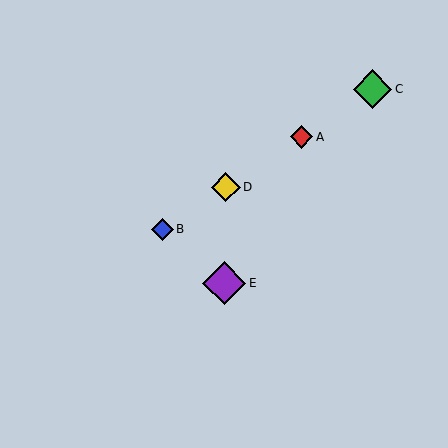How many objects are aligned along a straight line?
4 objects (A, B, C, D) are aligned along a straight line.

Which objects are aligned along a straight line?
Objects A, B, C, D are aligned along a straight line.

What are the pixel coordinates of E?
Object E is at (224, 283).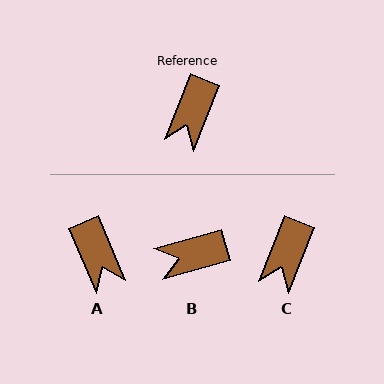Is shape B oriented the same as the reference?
No, it is off by about 53 degrees.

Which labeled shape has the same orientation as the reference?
C.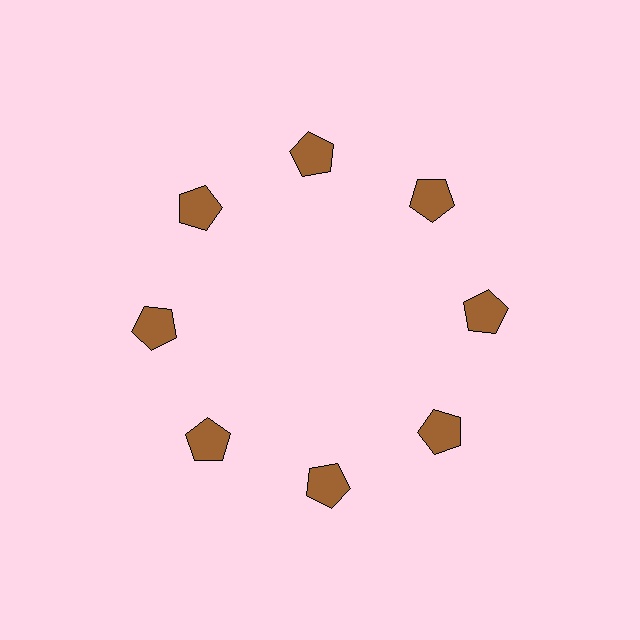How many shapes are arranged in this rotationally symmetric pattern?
There are 8 shapes, arranged in 8 groups of 1.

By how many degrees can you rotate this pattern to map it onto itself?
The pattern maps onto itself every 45 degrees of rotation.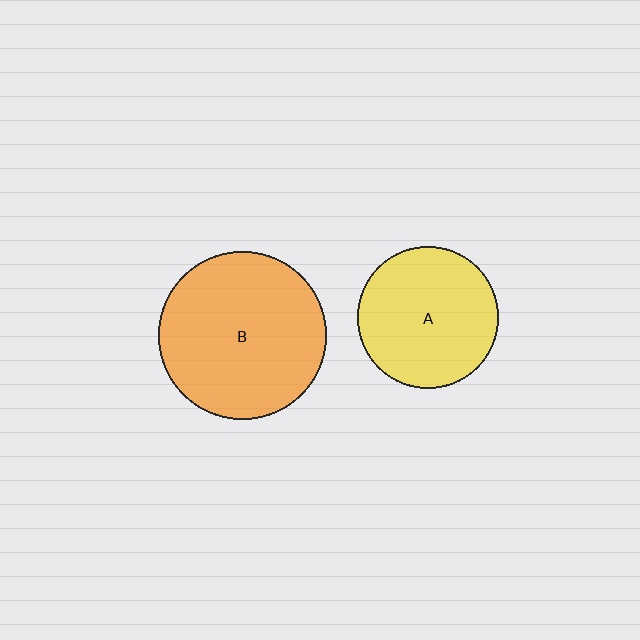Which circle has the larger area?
Circle B (orange).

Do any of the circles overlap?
No, none of the circles overlap.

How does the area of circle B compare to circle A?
Approximately 1.4 times.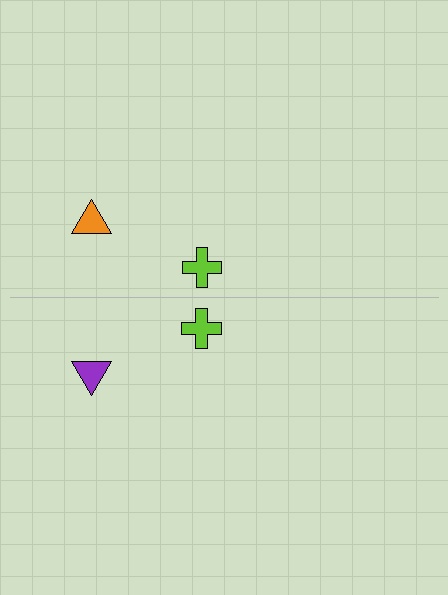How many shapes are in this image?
There are 4 shapes in this image.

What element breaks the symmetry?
The purple triangle on the bottom side breaks the symmetry — its mirror counterpart is orange.